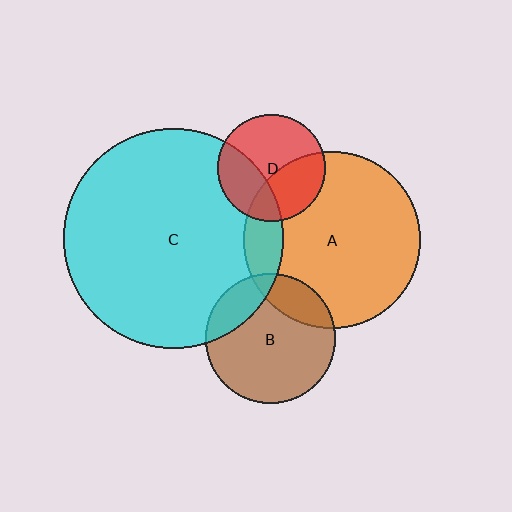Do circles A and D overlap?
Yes.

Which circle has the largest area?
Circle C (cyan).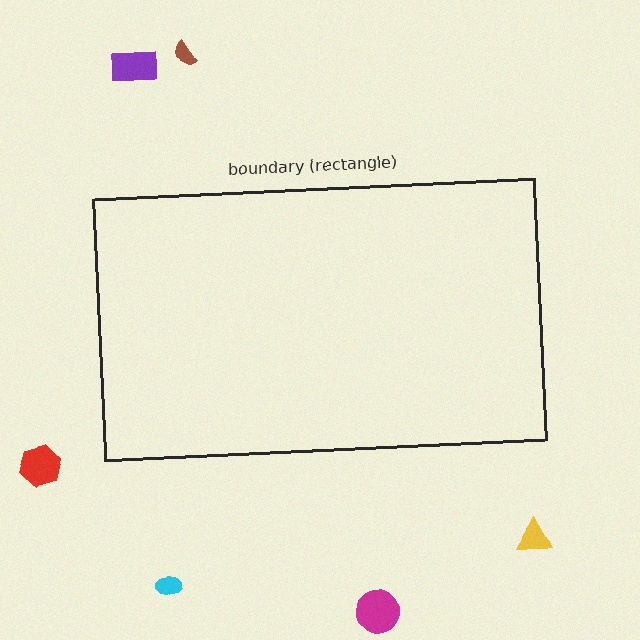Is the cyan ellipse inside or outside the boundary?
Outside.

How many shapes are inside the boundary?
0 inside, 6 outside.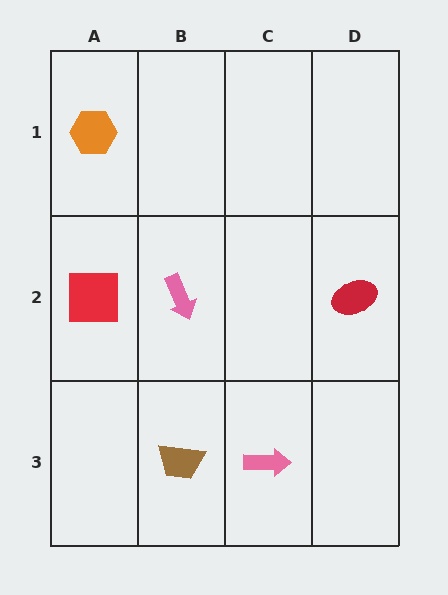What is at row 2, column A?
A red square.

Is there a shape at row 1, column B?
No, that cell is empty.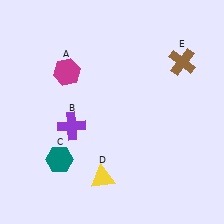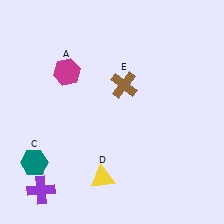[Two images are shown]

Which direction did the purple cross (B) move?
The purple cross (B) moved down.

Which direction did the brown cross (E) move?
The brown cross (E) moved left.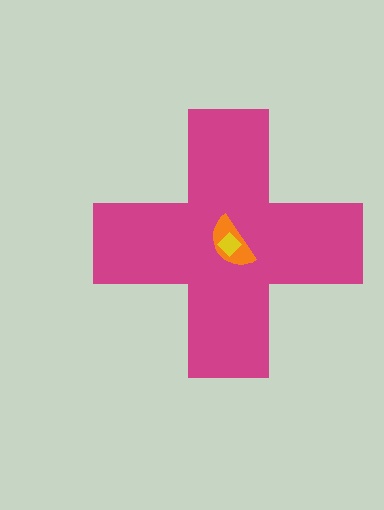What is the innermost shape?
The yellow diamond.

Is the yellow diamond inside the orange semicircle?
Yes.